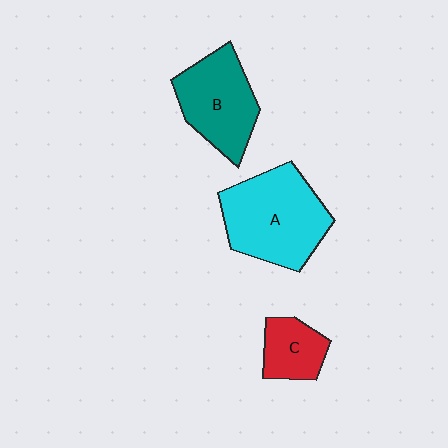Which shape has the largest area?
Shape A (cyan).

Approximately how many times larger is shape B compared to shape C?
Approximately 1.8 times.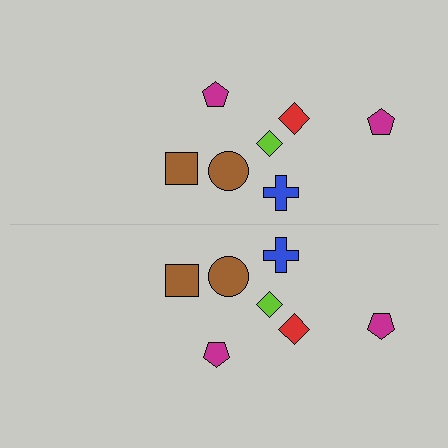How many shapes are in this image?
There are 14 shapes in this image.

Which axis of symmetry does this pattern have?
The pattern has a horizontal axis of symmetry running through the center of the image.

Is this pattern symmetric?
Yes, this pattern has bilateral (reflection) symmetry.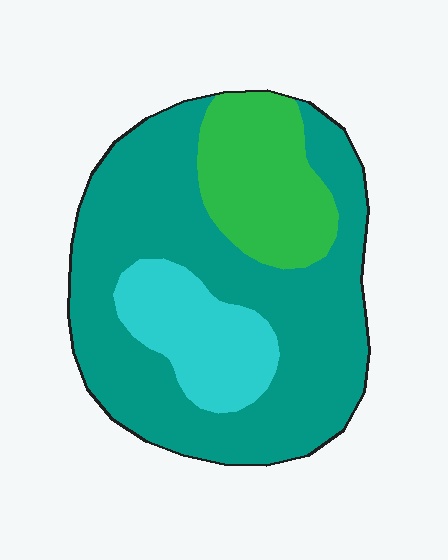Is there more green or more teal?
Teal.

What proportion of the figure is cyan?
Cyan takes up about one sixth (1/6) of the figure.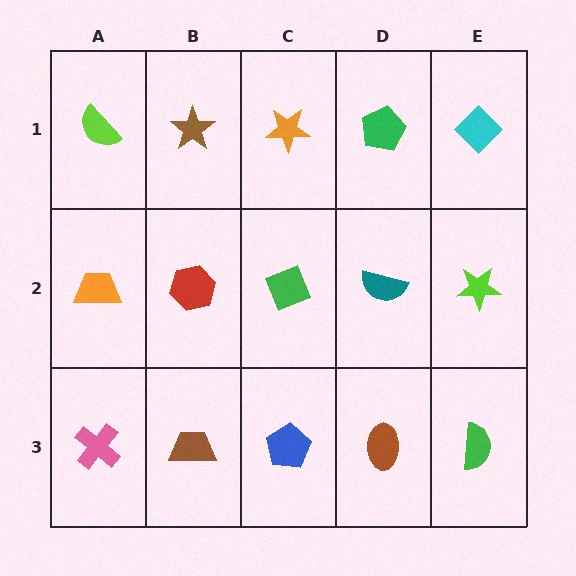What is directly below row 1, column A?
An orange trapezoid.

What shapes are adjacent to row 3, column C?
A green diamond (row 2, column C), a brown trapezoid (row 3, column B), a brown ellipse (row 3, column D).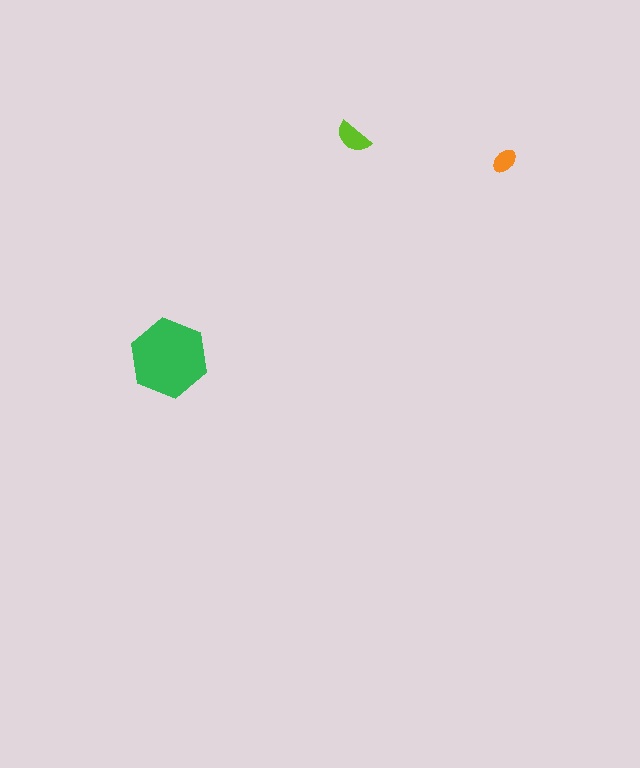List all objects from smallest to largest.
The orange ellipse, the lime semicircle, the green hexagon.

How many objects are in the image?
There are 3 objects in the image.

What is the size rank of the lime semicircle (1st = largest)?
2nd.